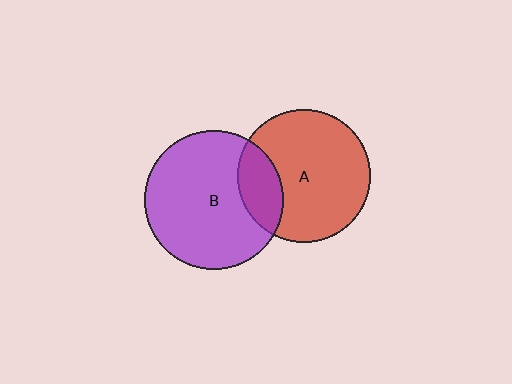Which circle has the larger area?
Circle B (purple).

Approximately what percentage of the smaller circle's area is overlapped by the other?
Approximately 20%.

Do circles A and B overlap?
Yes.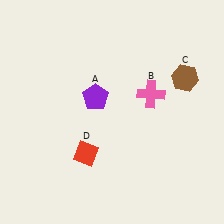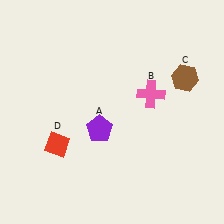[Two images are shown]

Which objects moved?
The objects that moved are: the purple pentagon (A), the red diamond (D).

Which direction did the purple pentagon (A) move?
The purple pentagon (A) moved down.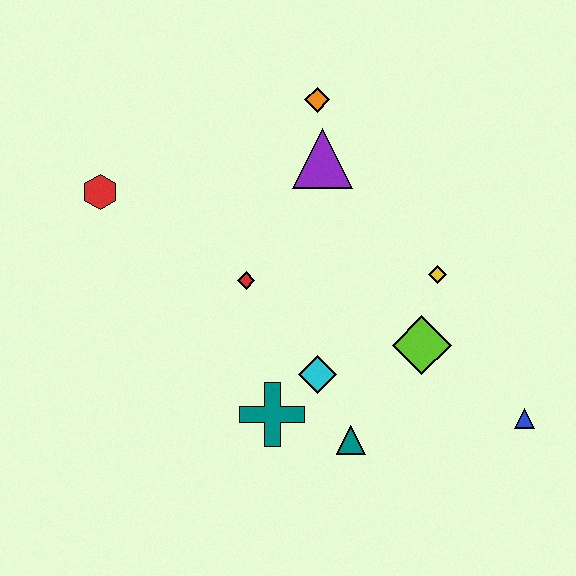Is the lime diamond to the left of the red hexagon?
No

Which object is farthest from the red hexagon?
The blue triangle is farthest from the red hexagon.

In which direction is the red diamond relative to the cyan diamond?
The red diamond is above the cyan diamond.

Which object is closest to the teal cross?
The cyan diamond is closest to the teal cross.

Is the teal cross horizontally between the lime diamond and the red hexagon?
Yes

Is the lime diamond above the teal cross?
Yes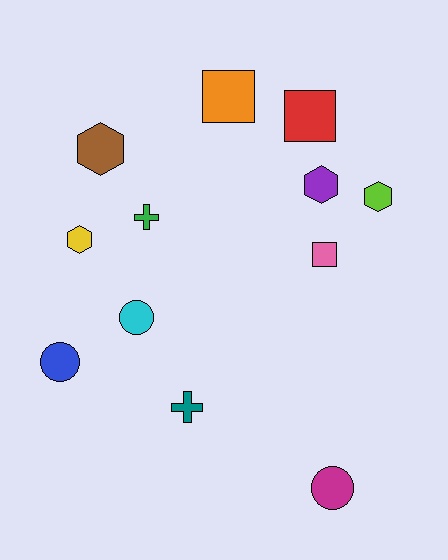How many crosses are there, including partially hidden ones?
There are 2 crosses.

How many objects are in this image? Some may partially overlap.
There are 12 objects.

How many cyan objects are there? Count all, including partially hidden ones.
There is 1 cyan object.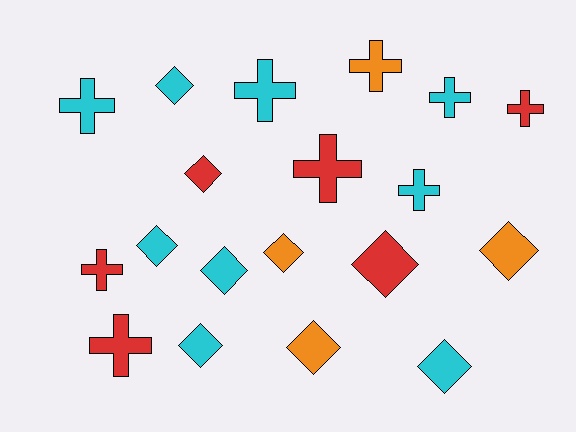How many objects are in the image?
There are 19 objects.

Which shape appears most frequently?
Diamond, with 10 objects.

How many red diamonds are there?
There are 2 red diamonds.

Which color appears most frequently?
Cyan, with 9 objects.